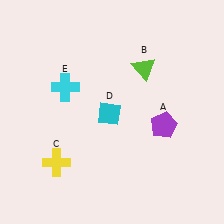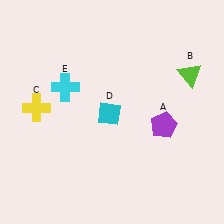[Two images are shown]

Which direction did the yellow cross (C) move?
The yellow cross (C) moved up.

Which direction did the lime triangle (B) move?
The lime triangle (B) moved right.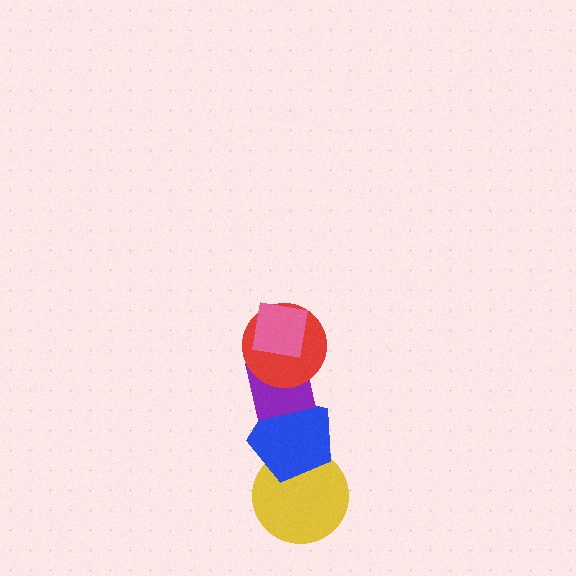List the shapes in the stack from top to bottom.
From top to bottom: the pink square, the red circle, the purple square, the blue pentagon, the yellow circle.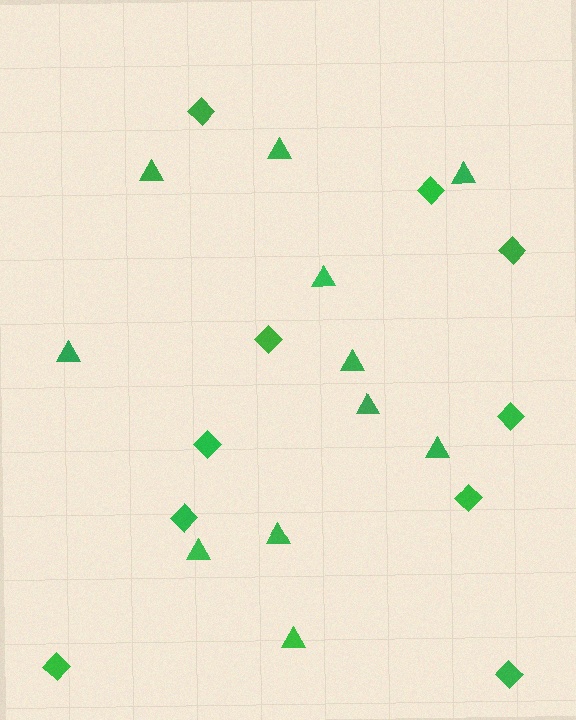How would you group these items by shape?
There are 2 groups: one group of diamonds (10) and one group of triangles (11).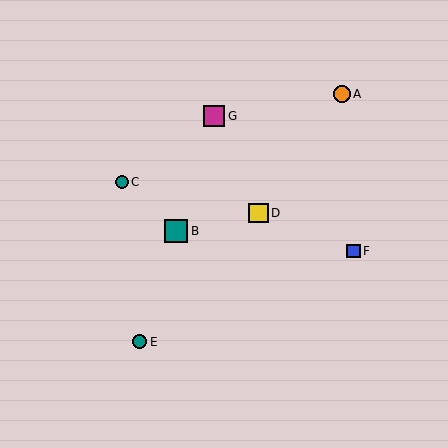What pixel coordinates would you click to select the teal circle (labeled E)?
Click at (140, 342) to select the teal circle E.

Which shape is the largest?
The teal square (labeled B) is the largest.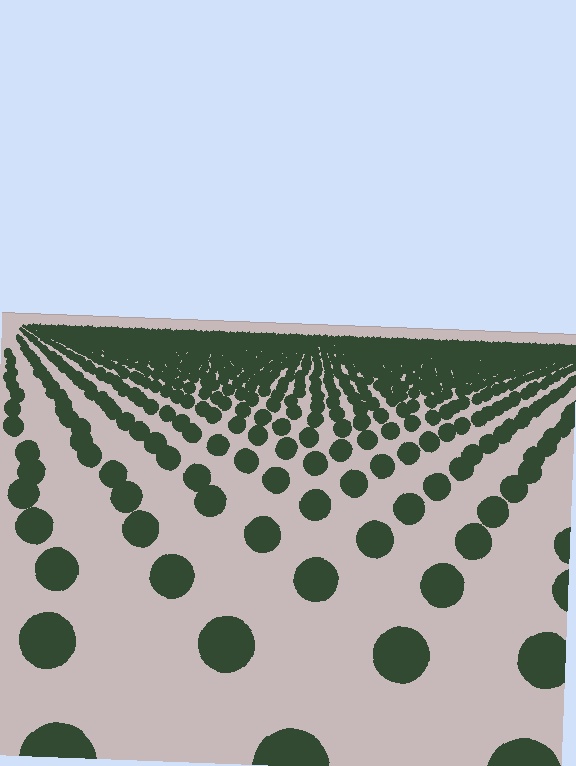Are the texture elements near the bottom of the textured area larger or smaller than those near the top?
Larger. Near the bottom, elements are closer to the viewer and appear at a bigger on-screen size.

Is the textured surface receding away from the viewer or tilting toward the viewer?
The surface is receding away from the viewer. Texture elements get smaller and denser toward the top.